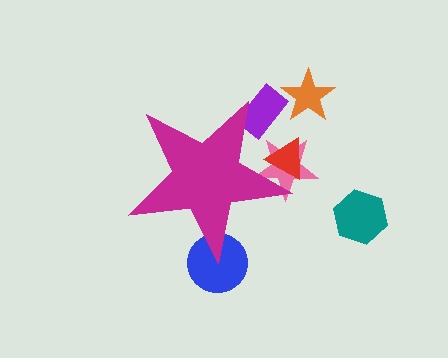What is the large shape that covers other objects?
A magenta star.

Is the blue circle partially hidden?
Yes, the blue circle is partially hidden behind the magenta star.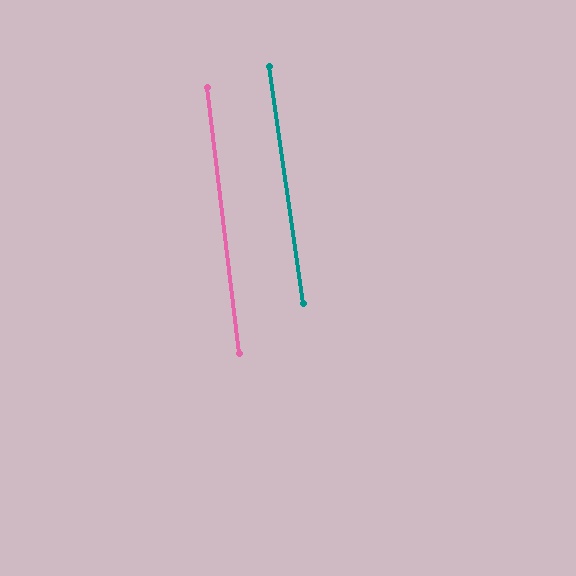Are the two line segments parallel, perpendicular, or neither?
Parallel — their directions differ by only 1.1°.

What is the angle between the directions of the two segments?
Approximately 1 degree.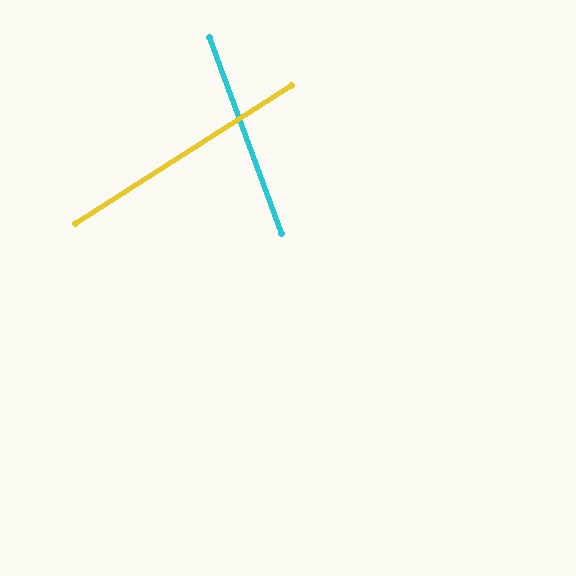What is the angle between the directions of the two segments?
Approximately 78 degrees.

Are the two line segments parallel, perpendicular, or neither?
Neither parallel nor perpendicular — they differ by about 78°.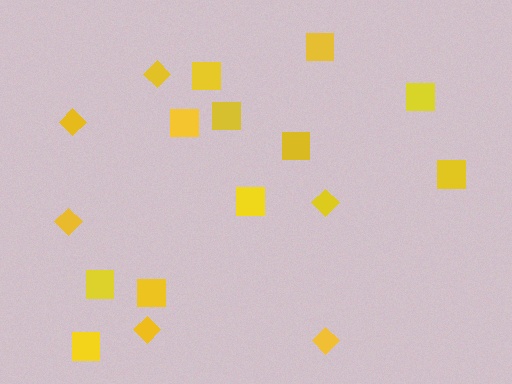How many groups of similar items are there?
There are 2 groups: one group of diamonds (6) and one group of squares (11).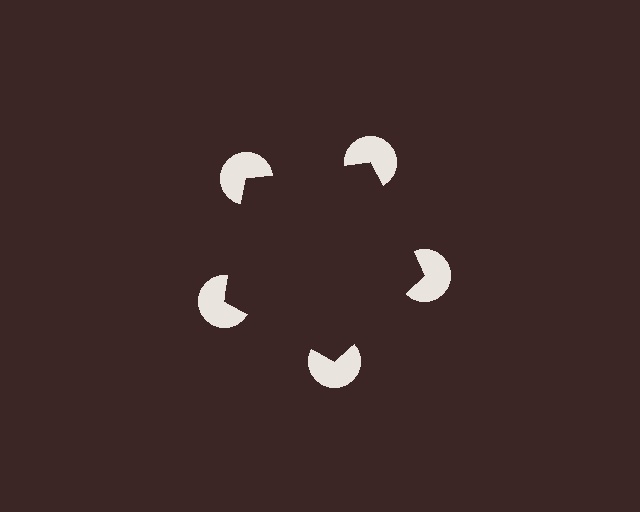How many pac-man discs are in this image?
There are 5 — one at each vertex of the illusory pentagon.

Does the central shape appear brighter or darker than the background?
It typically appears slightly darker than the background, even though no actual brightness change is drawn.